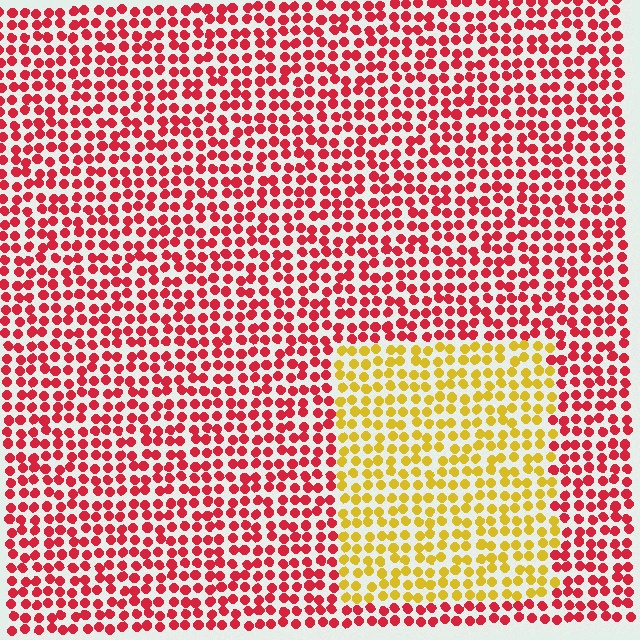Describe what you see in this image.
The image is filled with small red elements in a uniform arrangement. A rectangle-shaped region is visible where the elements are tinted to a slightly different hue, forming a subtle color boundary.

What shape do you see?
I see a rectangle.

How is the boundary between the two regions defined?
The boundary is defined purely by a slight shift in hue (about 60 degrees). Spacing, size, and orientation are identical on both sides.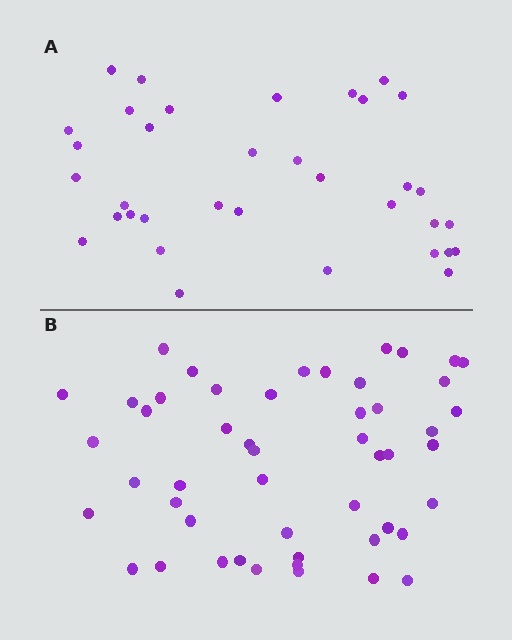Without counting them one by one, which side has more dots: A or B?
Region B (the bottom region) has more dots.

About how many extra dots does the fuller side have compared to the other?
Region B has approximately 15 more dots than region A.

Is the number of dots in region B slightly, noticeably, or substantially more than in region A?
Region B has noticeably more, but not dramatically so. The ratio is roughly 1.4 to 1.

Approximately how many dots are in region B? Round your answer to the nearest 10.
About 50 dots.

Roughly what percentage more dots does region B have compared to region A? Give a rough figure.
About 45% more.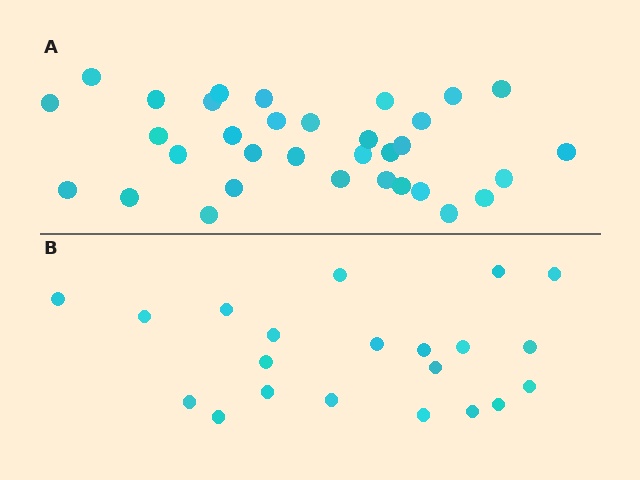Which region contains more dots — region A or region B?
Region A (the top region) has more dots.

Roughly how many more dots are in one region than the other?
Region A has roughly 12 or so more dots than region B.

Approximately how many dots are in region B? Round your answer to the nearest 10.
About 20 dots. (The exact count is 21, which rounds to 20.)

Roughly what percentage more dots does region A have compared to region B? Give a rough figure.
About 55% more.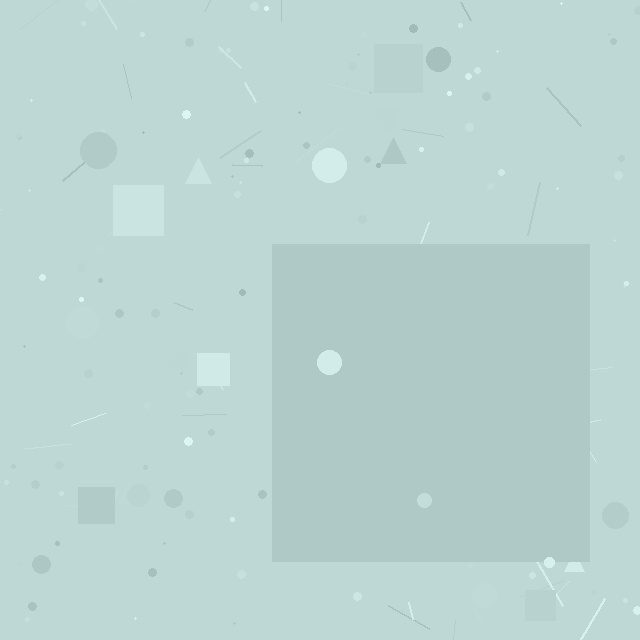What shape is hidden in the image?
A square is hidden in the image.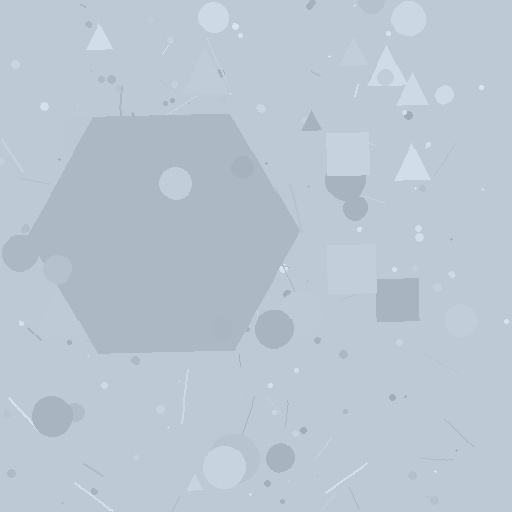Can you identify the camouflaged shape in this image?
The camouflaged shape is a hexagon.